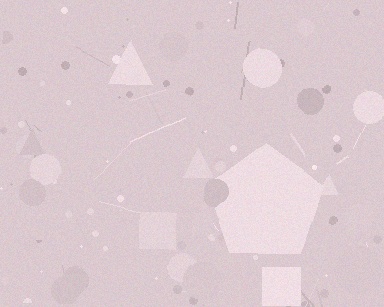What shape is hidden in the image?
A pentagon is hidden in the image.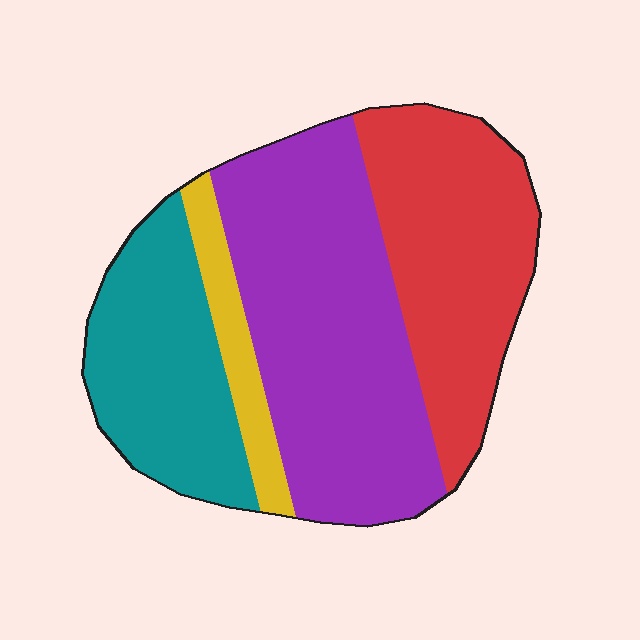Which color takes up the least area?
Yellow, at roughly 10%.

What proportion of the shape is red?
Red covers around 30% of the shape.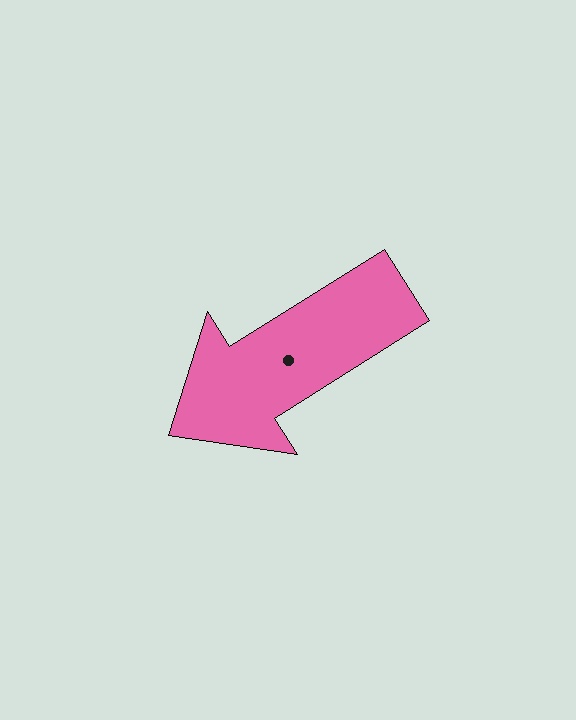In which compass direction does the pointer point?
Southwest.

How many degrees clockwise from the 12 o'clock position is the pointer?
Approximately 238 degrees.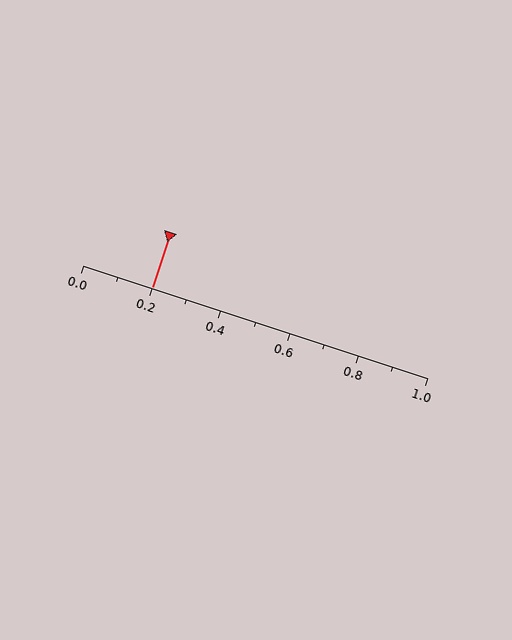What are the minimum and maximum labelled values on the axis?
The axis runs from 0.0 to 1.0.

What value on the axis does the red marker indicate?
The marker indicates approximately 0.2.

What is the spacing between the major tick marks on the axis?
The major ticks are spaced 0.2 apart.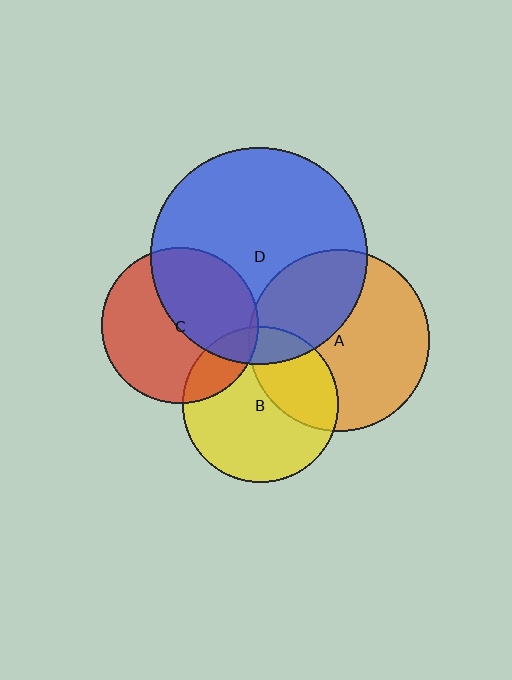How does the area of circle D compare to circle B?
Approximately 1.9 times.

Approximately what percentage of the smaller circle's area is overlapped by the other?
Approximately 15%.